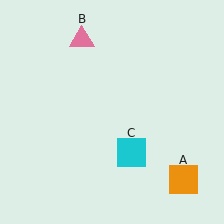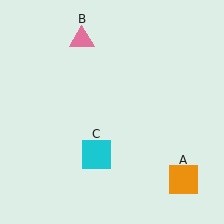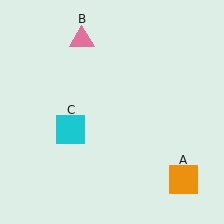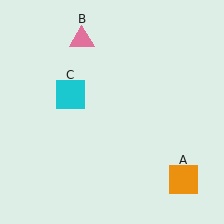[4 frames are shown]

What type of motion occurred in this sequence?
The cyan square (object C) rotated clockwise around the center of the scene.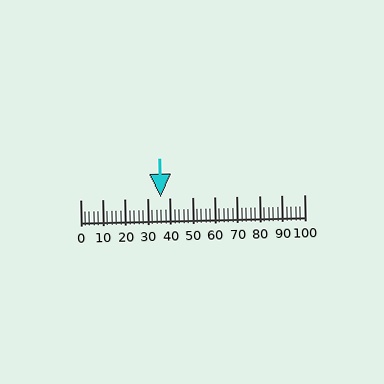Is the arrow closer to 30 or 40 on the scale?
The arrow is closer to 40.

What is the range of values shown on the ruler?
The ruler shows values from 0 to 100.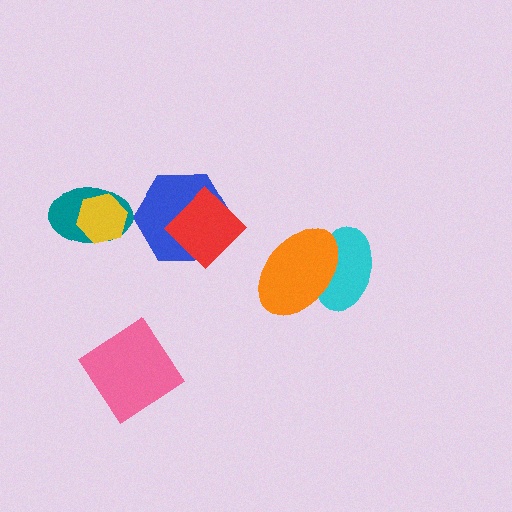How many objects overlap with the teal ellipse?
1 object overlaps with the teal ellipse.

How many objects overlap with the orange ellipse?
1 object overlaps with the orange ellipse.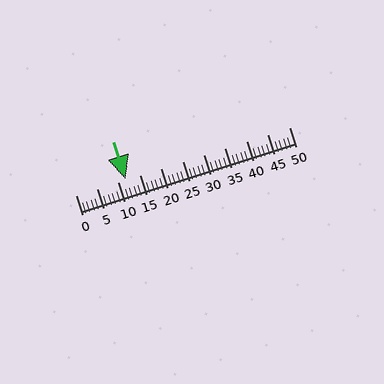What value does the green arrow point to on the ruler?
The green arrow points to approximately 12.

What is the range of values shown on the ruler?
The ruler shows values from 0 to 50.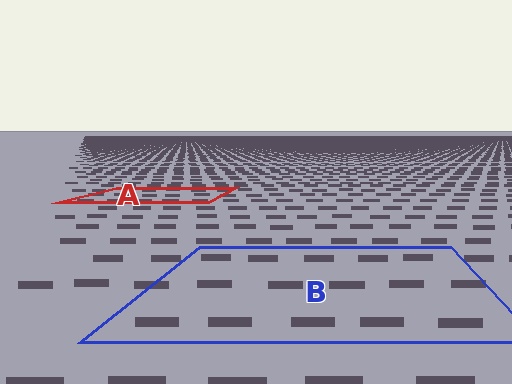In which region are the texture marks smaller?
The texture marks are smaller in region A, because it is farther away.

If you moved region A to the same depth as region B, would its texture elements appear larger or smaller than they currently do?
They would appear larger. At a closer depth, the same texture elements are projected at a bigger on-screen size.